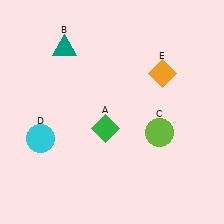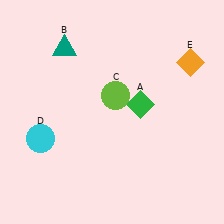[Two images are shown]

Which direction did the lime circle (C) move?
The lime circle (C) moved left.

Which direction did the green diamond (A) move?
The green diamond (A) moved right.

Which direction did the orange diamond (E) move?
The orange diamond (E) moved right.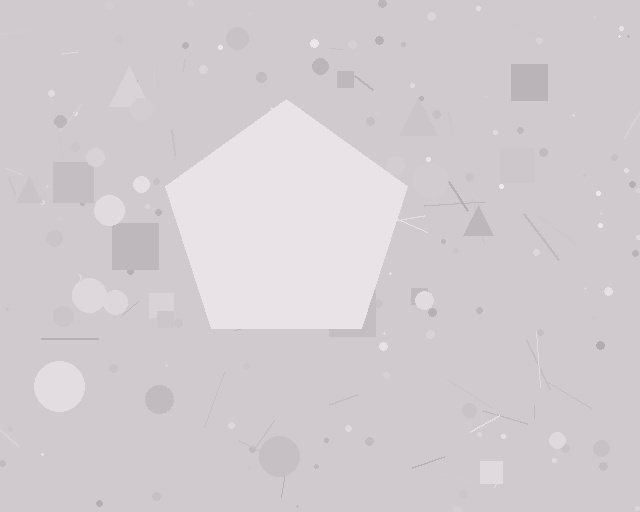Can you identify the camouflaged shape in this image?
The camouflaged shape is a pentagon.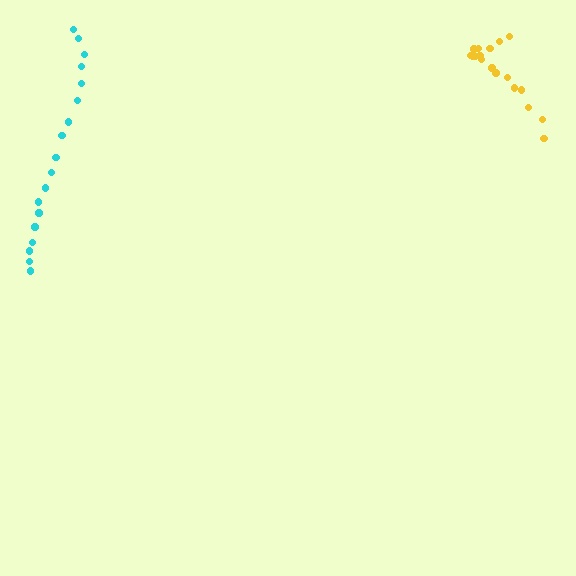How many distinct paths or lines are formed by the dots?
There are 2 distinct paths.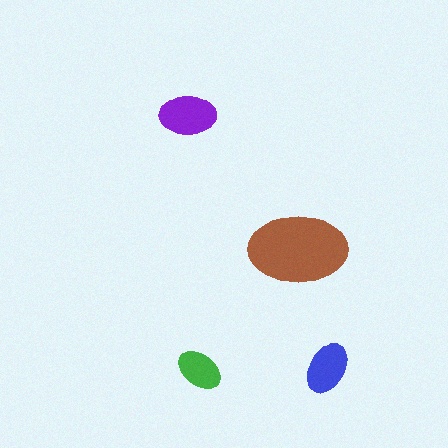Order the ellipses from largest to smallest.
the brown one, the purple one, the blue one, the green one.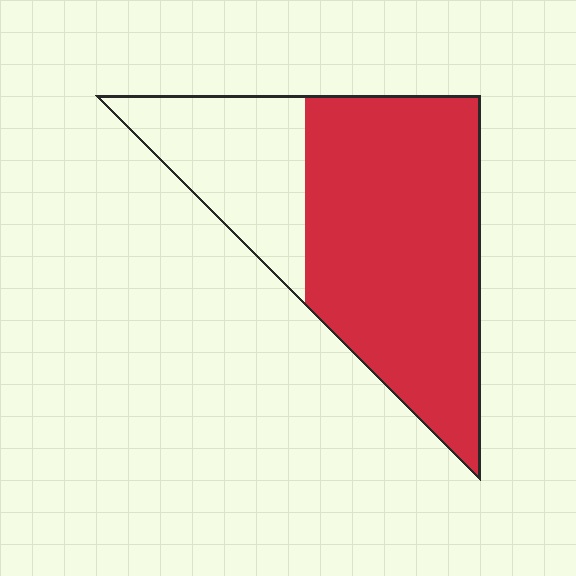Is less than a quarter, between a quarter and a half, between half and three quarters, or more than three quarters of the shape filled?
Between half and three quarters.